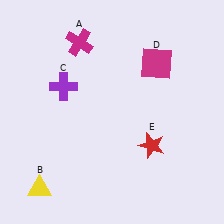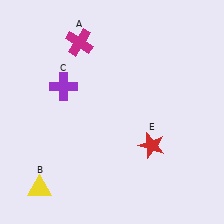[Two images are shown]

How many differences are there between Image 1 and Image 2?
There is 1 difference between the two images.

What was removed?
The magenta square (D) was removed in Image 2.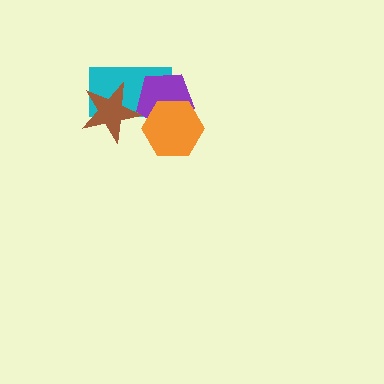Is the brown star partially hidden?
Yes, it is partially covered by another shape.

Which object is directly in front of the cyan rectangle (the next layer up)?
The brown star is directly in front of the cyan rectangle.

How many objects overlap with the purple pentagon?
3 objects overlap with the purple pentagon.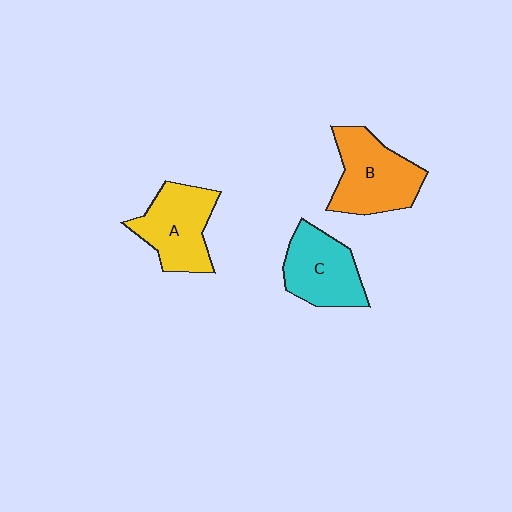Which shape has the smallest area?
Shape C (cyan).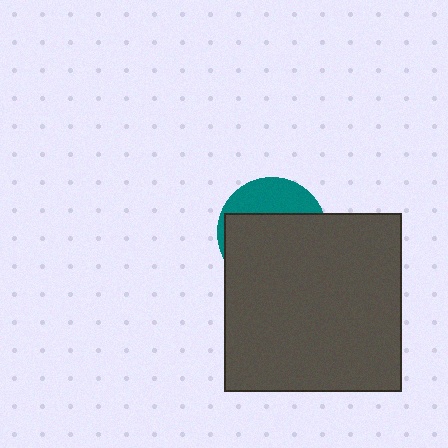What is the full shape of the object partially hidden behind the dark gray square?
The partially hidden object is a teal circle.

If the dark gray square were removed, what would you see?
You would see the complete teal circle.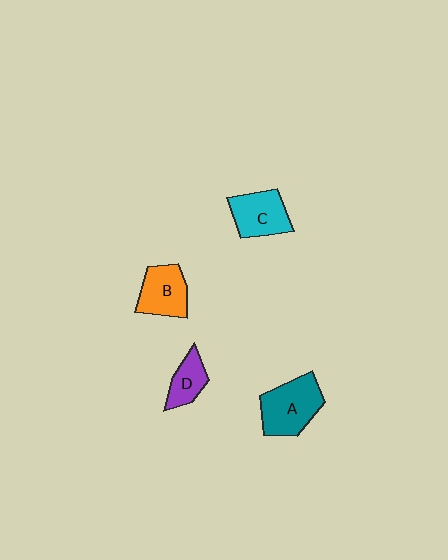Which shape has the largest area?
Shape A (teal).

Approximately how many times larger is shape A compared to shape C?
Approximately 1.2 times.